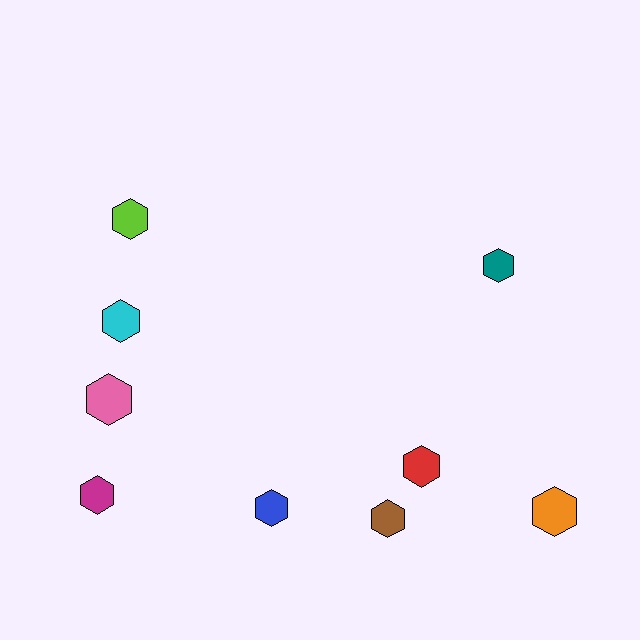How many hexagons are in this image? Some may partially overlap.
There are 9 hexagons.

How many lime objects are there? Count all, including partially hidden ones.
There is 1 lime object.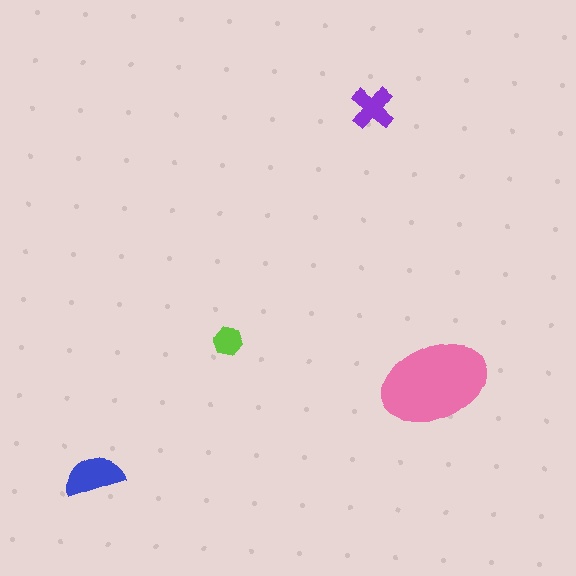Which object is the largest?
The pink ellipse.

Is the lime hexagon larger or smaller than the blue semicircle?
Smaller.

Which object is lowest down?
The blue semicircle is bottommost.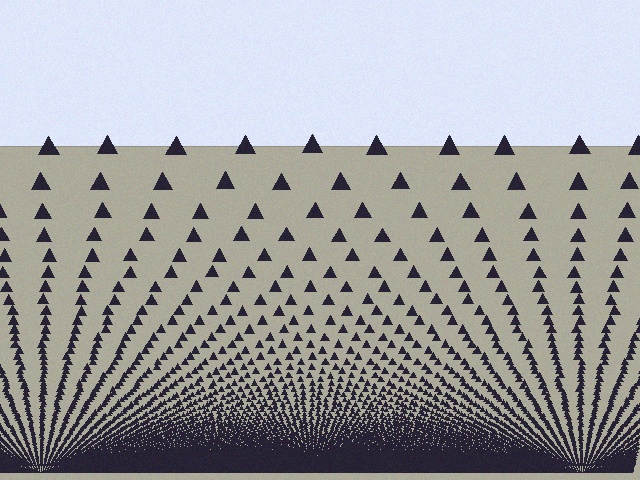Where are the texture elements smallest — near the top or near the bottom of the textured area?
Near the bottom.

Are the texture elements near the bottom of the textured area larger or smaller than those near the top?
Smaller. The gradient is inverted — elements near the bottom are smaller and denser.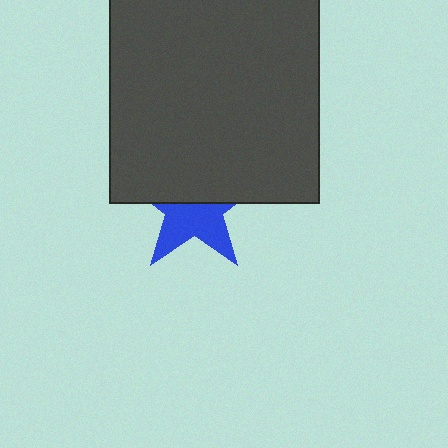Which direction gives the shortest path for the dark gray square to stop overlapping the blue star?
Moving up gives the shortest separation.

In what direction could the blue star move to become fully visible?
The blue star could move down. That would shift it out from behind the dark gray square entirely.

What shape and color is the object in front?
The object in front is a dark gray square.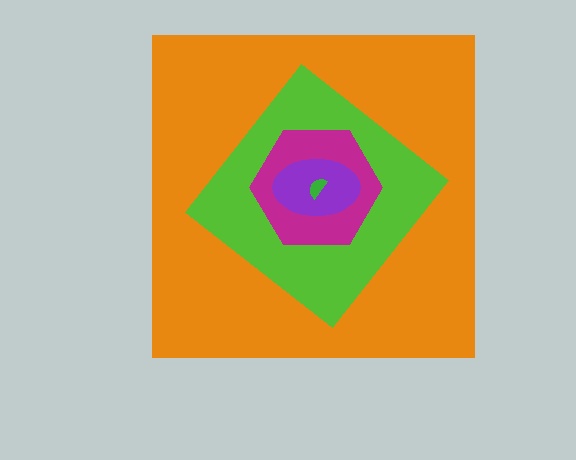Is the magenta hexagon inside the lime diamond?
Yes.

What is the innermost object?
The green semicircle.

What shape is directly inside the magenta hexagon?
The purple ellipse.